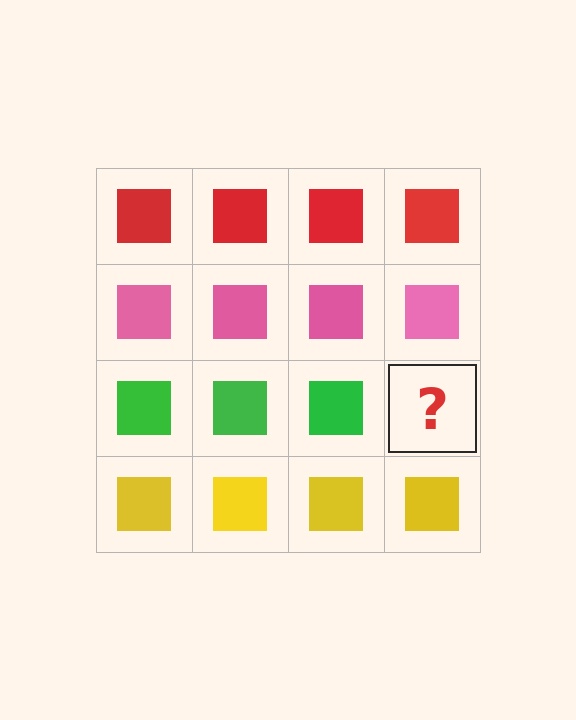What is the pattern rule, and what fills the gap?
The rule is that each row has a consistent color. The gap should be filled with a green square.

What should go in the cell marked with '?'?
The missing cell should contain a green square.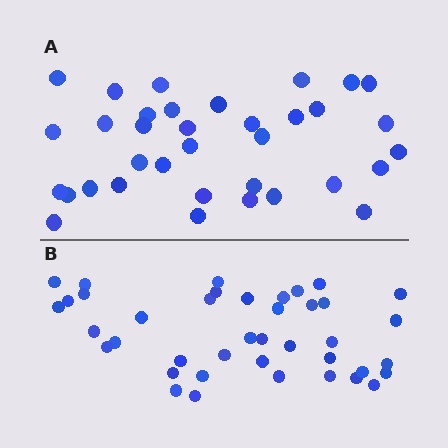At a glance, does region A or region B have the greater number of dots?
Region B (the bottom region) has more dots.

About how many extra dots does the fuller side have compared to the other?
Region B has about 5 more dots than region A.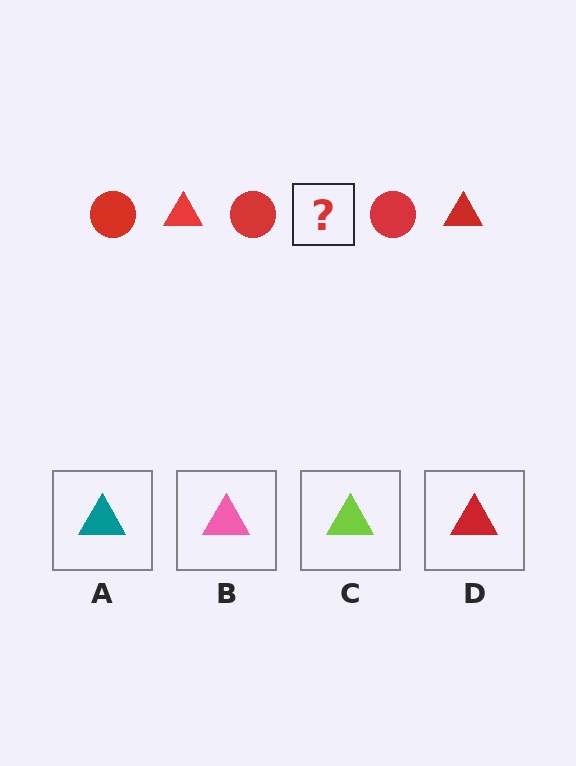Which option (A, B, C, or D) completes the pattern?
D.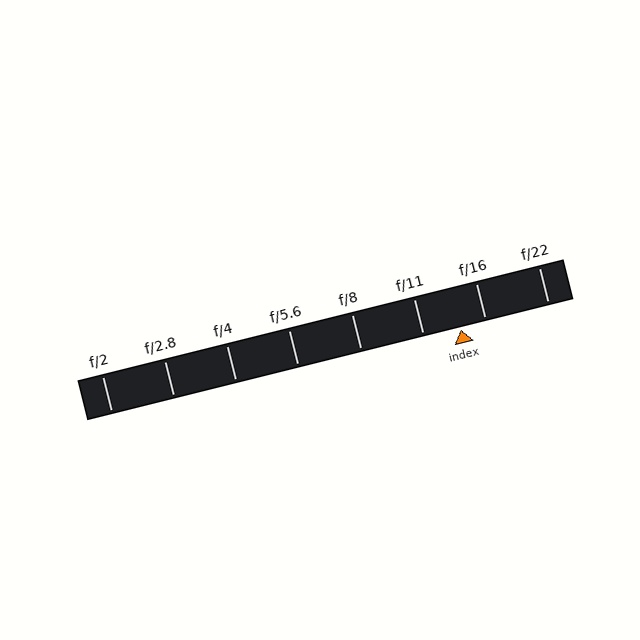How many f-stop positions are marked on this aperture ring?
There are 8 f-stop positions marked.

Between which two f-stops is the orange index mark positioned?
The index mark is between f/11 and f/16.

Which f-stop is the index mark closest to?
The index mark is closest to f/16.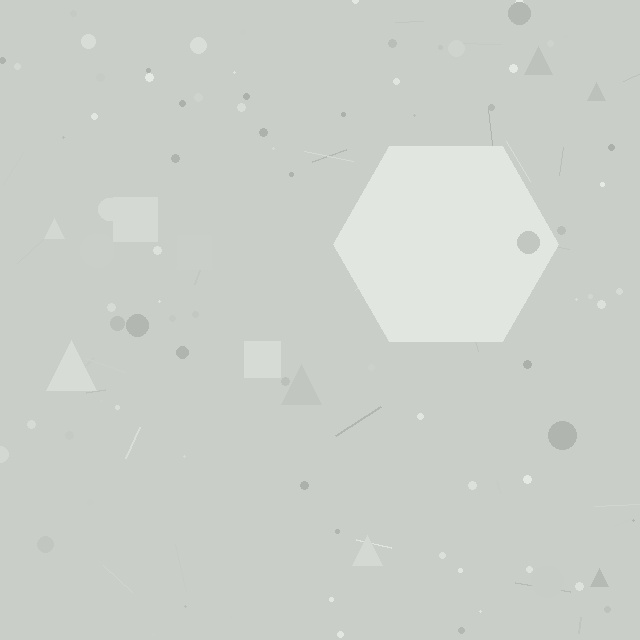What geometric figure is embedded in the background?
A hexagon is embedded in the background.